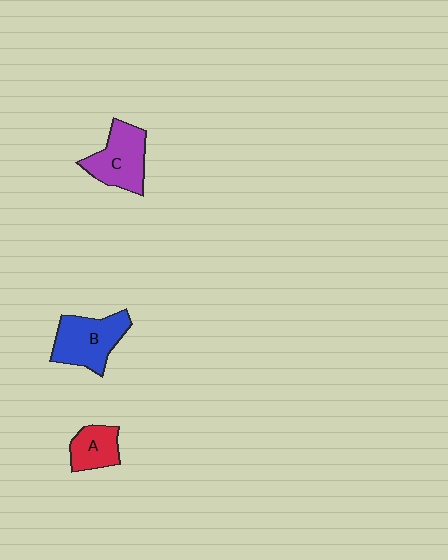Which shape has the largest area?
Shape B (blue).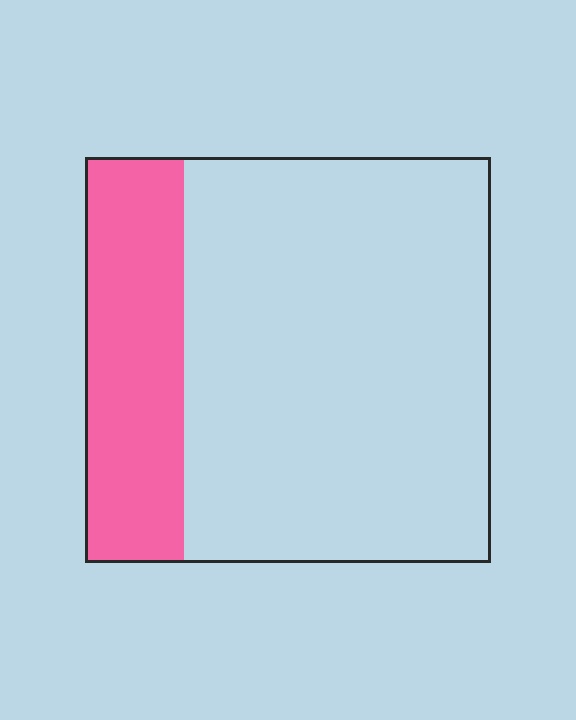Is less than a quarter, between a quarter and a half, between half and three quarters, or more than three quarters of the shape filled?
Less than a quarter.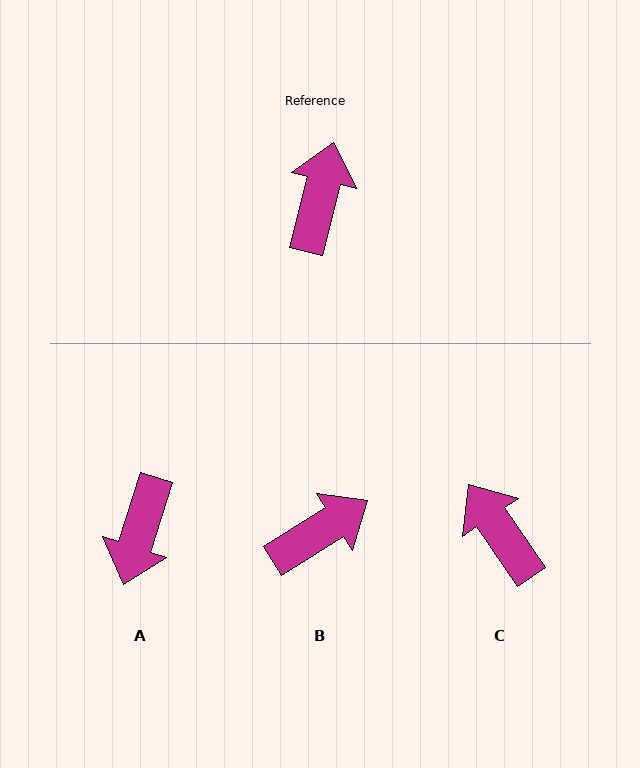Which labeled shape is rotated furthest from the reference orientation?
A, about 177 degrees away.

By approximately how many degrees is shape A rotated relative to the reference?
Approximately 177 degrees counter-clockwise.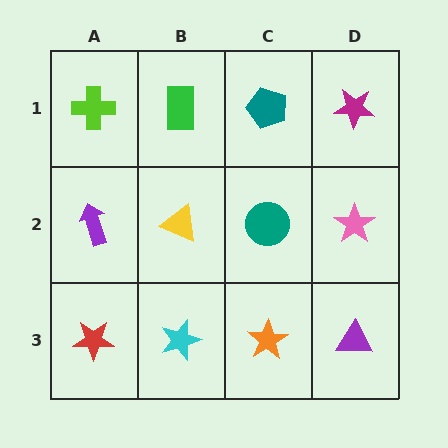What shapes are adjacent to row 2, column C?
A teal pentagon (row 1, column C), an orange star (row 3, column C), a yellow triangle (row 2, column B), a pink star (row 2, column D).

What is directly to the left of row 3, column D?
An orange star.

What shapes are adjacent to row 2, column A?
A lime cross (row 1, column A), a red star (row 3, column A), a yellow triangle (row 2, column B).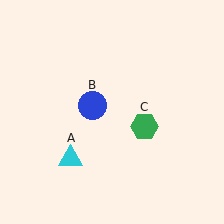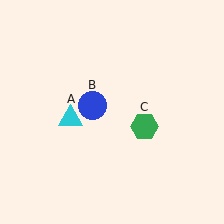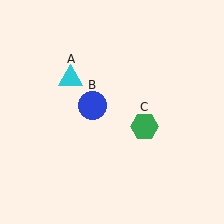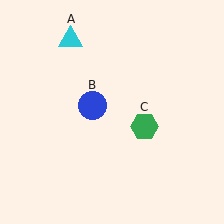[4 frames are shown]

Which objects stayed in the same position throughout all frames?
Blue circle (object B) and green hexagon (object C) remained stationary.